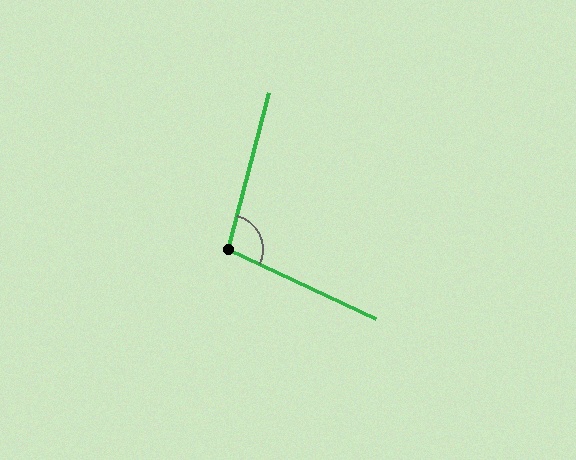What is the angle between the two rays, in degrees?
Approximately 101 degrees.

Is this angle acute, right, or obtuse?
It is obtuse.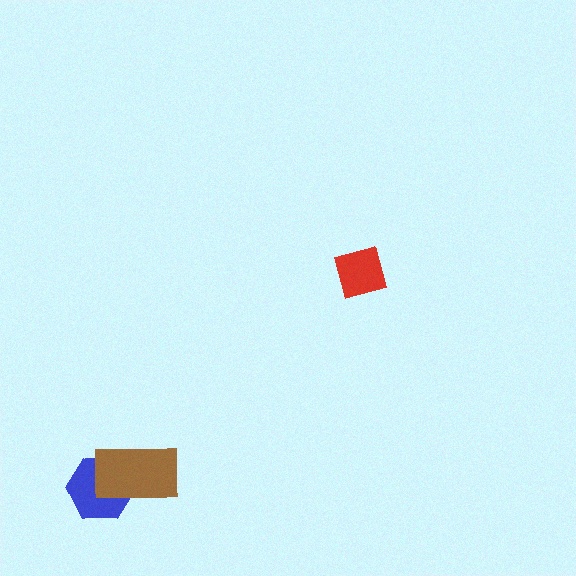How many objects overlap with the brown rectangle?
1 object overlaps with the brown rectangle.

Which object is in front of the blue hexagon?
The brown rectangle is in front of the blue hexagon.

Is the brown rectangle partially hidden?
No, no other shape covers it.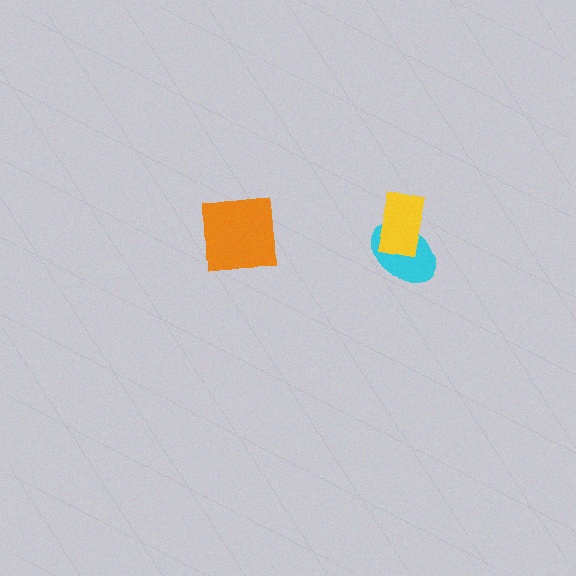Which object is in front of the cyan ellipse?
The yellow rectangle is in front of the cyan ellipse.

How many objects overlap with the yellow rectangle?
1 object overlaps with the yellow rectangle.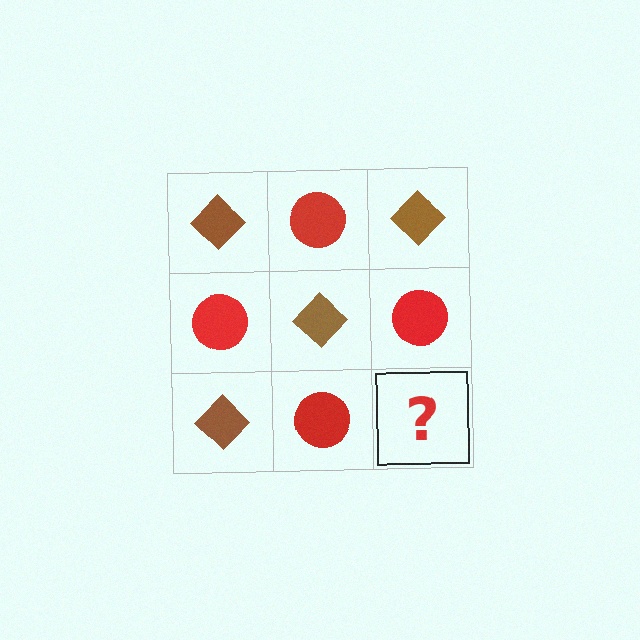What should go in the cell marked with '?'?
The missing cell should contain a brown diamond.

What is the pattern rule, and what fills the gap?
The rule is that it alternates brown diamond and red circle in a checkerboard pattern. The gap should be filled with a brown diamond.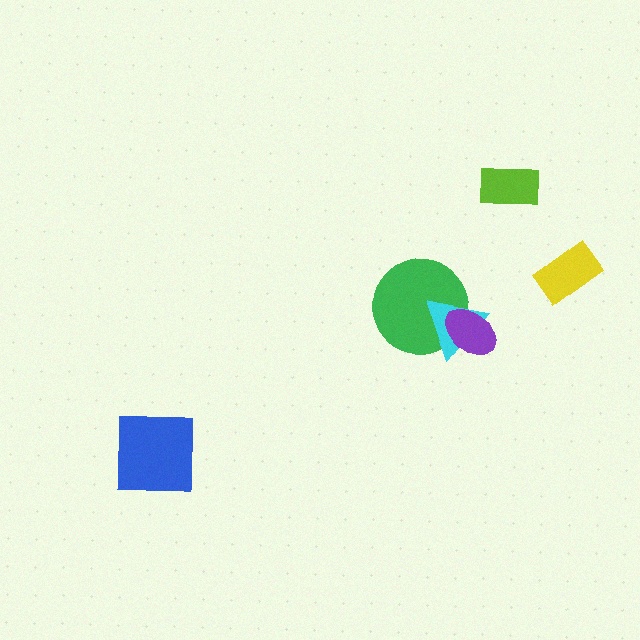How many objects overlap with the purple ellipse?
2 objects overlap with the purple ellipse.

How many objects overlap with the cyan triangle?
2 objects overlap with the cyan triangle.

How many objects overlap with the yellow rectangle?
0 objects overlap with the yellow rectangle.